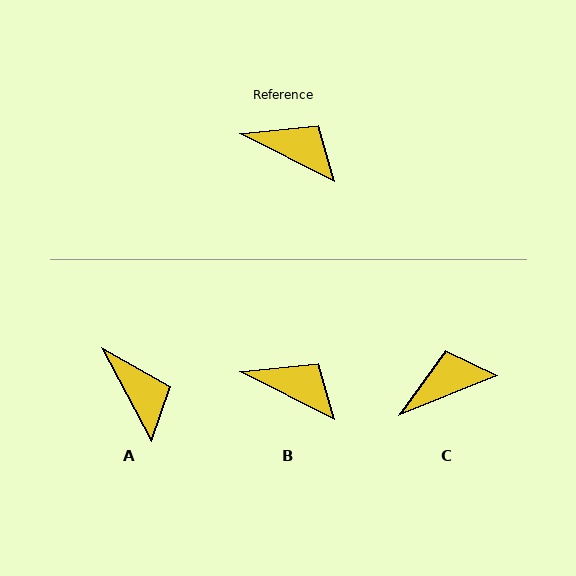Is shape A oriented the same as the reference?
No, it is off by about 35 degrees.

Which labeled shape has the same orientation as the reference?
B.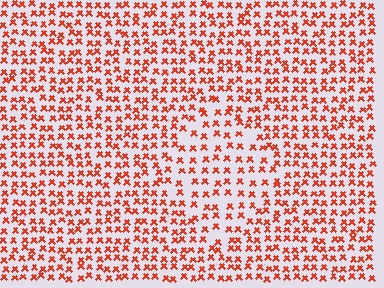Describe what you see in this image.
The image contains small red elements arranged at two different densities. A diamond-shaped region is visible where the elements are less densely packed than the surrounding area.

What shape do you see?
I see a diamond.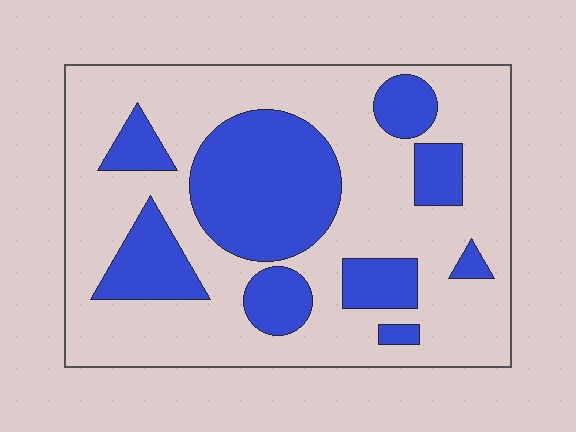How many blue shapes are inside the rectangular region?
9.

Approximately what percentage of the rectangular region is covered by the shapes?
Approximately 30%.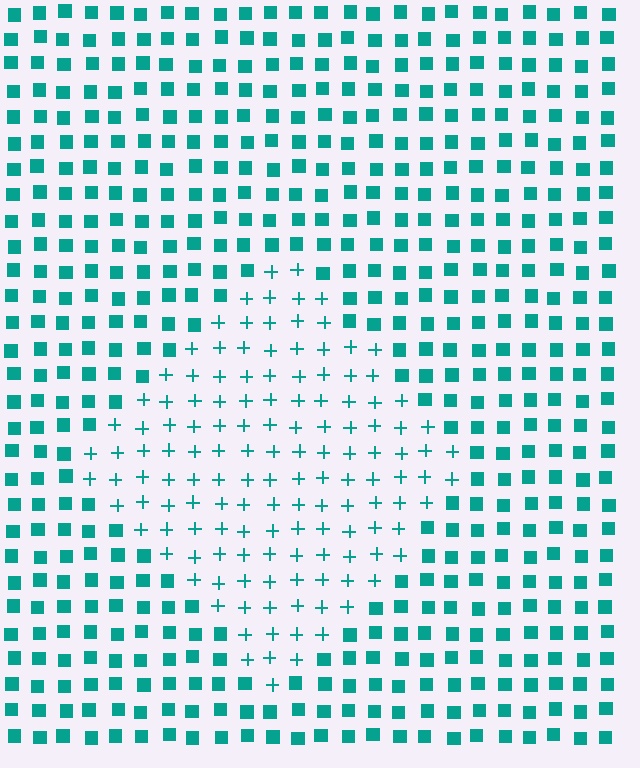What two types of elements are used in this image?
The image uses plus signs inside the diamond region and squares outside it.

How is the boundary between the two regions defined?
The boundary is defined by a change in element shape: plus signs inside vs. squares outside. All elements share the same color and spacing.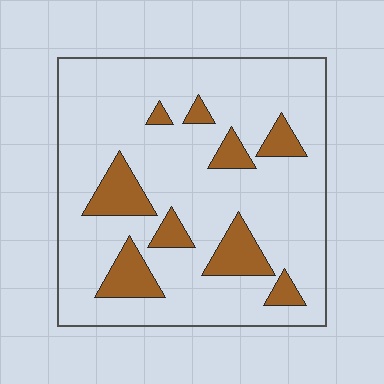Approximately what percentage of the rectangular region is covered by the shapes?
Approximately 15%.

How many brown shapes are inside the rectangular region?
9.